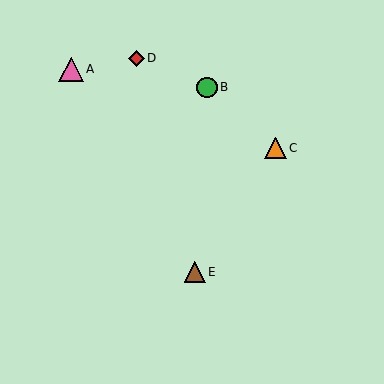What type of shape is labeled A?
Shape A is a pink triangle.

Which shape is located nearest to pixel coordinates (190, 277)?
The brown triangle (labeled E) at (195, 272) is nearest to that location.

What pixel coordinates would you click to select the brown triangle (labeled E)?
Click at (195, 272) to select the brown triangle E.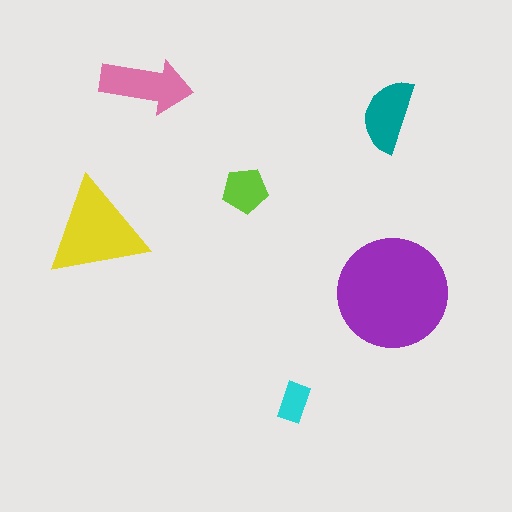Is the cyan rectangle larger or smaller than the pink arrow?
Smaller.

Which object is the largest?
The purple circle.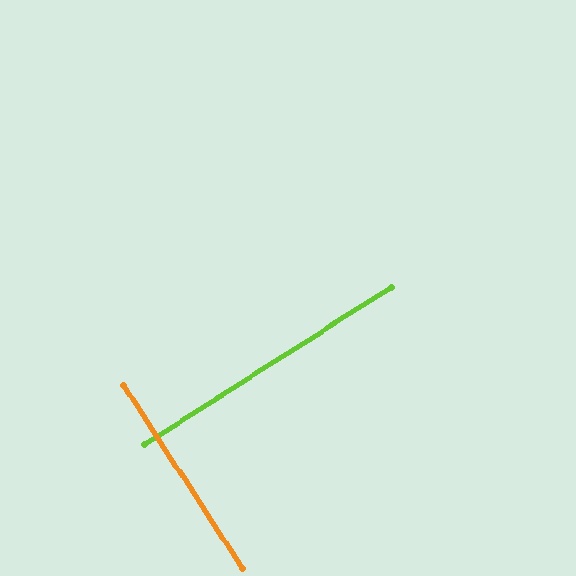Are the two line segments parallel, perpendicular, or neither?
Perpendicular — they meet at approximately 90°.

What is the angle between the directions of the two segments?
Approximately 90 degrees.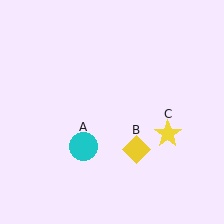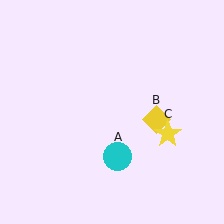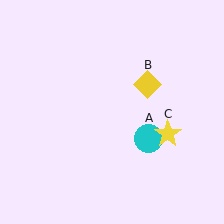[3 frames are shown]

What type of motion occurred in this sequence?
The cyan circle (object A), yellow diamond (object B) rotated counterclockwise around the center of the scene.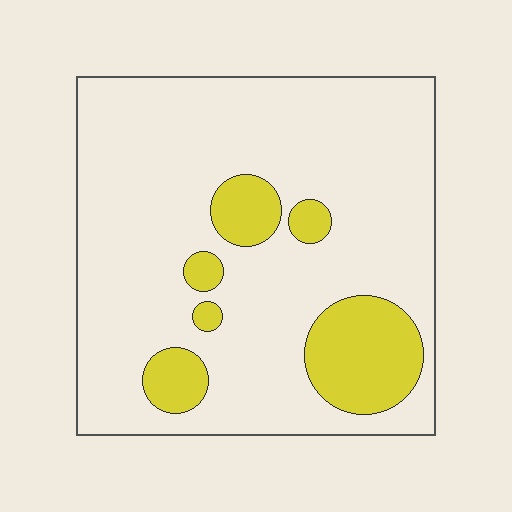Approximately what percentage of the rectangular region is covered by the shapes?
Approximately 15%.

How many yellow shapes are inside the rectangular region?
6.